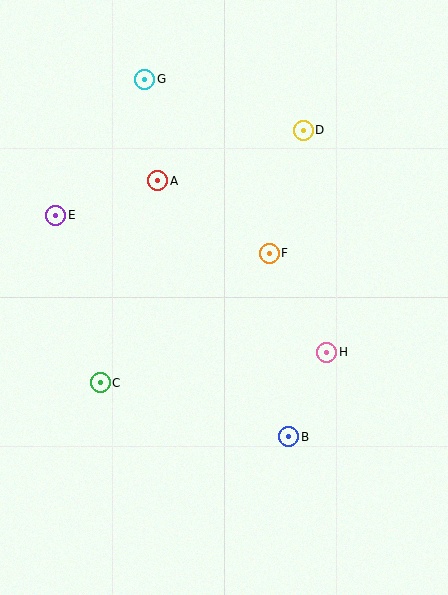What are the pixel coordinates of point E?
Point E is at (56, 215).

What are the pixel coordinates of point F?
Point F is at (269, 253).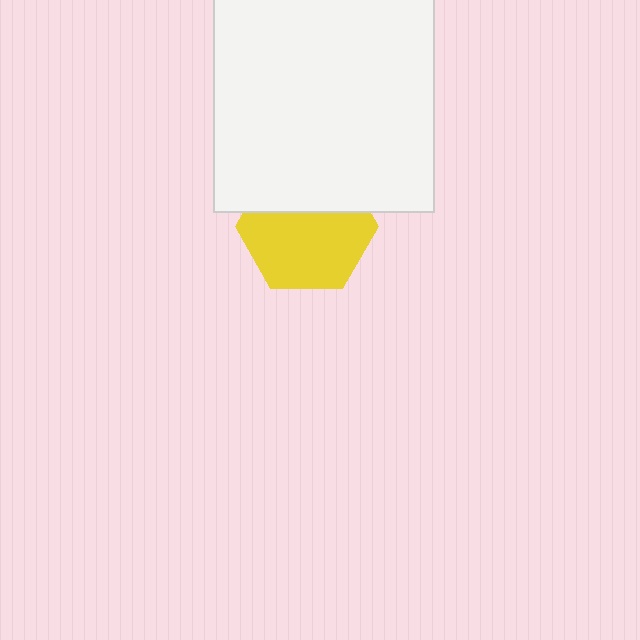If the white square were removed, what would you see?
You would see the complete yellow hexagon.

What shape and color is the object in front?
The object in front is a white square.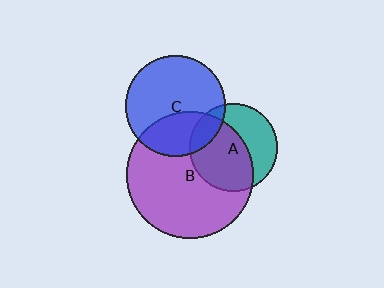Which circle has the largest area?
Circle B (purple).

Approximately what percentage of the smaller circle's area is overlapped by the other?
Approximately 60%.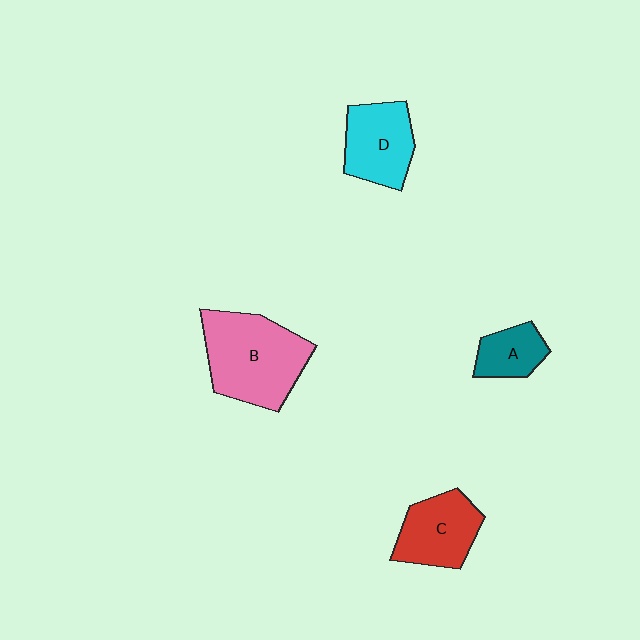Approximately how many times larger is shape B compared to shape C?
Approximately 1.6 times.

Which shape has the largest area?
Shape B (pink).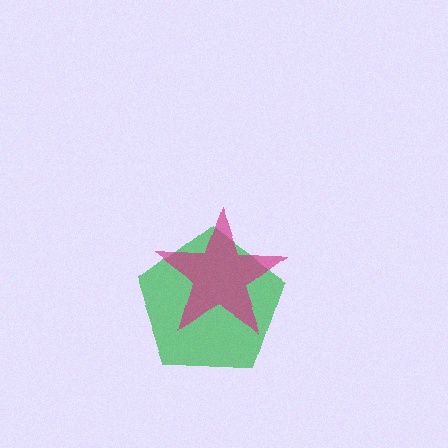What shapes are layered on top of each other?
The layered shapes are: a green pentagon, a magenta star.